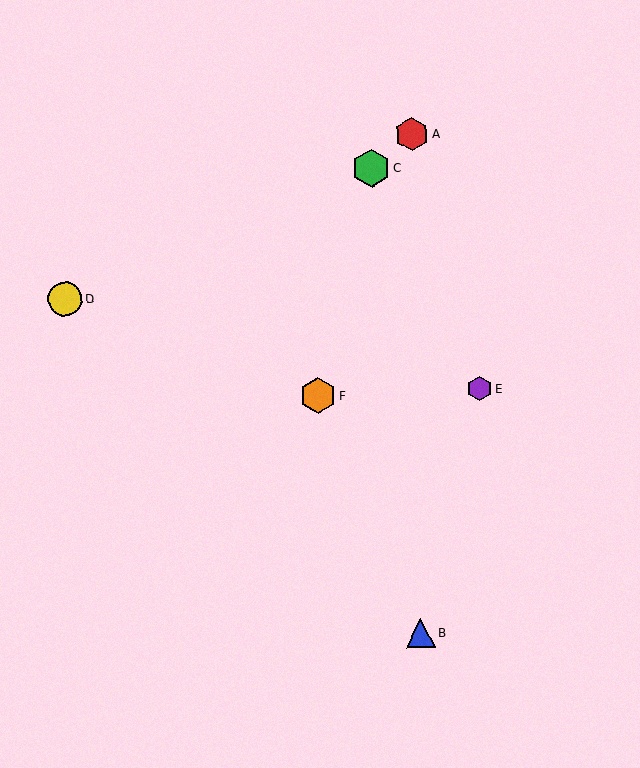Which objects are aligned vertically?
Objects A, B are aligned vertically.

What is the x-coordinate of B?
Object B is at x≈421.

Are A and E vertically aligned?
No, A is at x≈412 and E is at x≈480.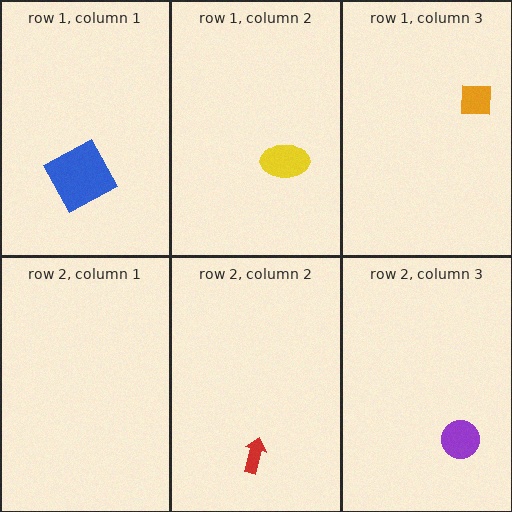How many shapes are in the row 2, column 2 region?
1.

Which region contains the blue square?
The row 1, column 1 region.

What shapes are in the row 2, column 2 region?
The red arrow.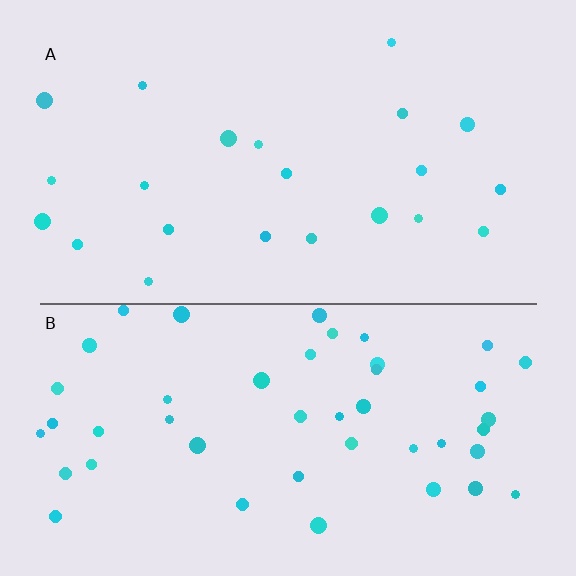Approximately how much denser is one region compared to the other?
Approximately 2.1× — region B over region A.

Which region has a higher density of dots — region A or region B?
B (the bottom).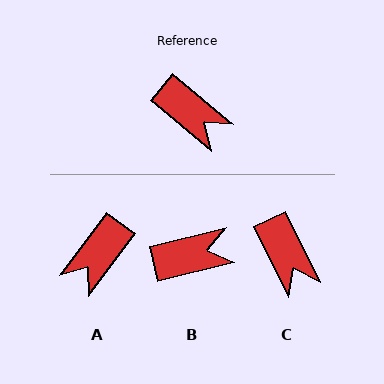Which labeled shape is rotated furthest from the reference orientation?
A, about 87 degrees away.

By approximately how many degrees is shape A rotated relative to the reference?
Approximately 87 degrees clockwise.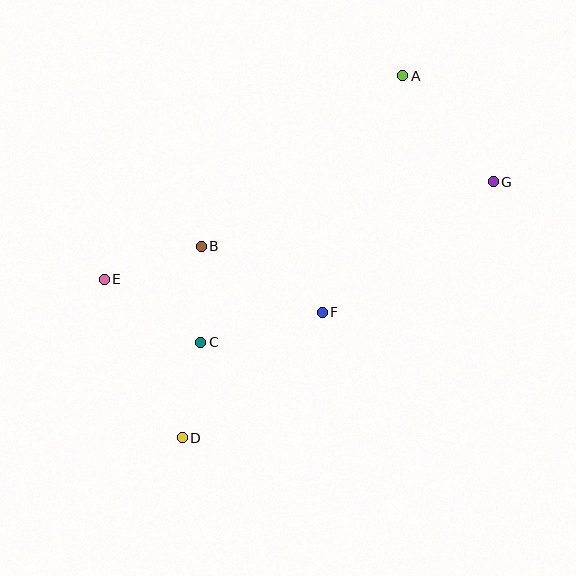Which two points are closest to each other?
Points B and C are closest to each other.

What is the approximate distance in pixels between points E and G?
The distance between E and G is approximately 401 pixels.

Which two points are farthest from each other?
Points A and D are farthest from each other.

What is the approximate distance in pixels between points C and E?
The distance between C and E is approximately 115 pixels.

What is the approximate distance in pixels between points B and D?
The distance between B and D is approximately 192 pixels.